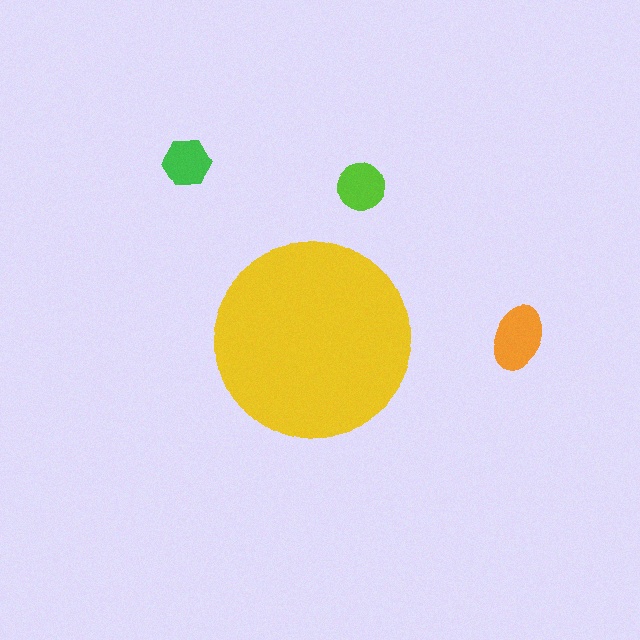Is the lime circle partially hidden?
No, the lime circle is fully visible.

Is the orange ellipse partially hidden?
No, the orange ellipse is fully visible.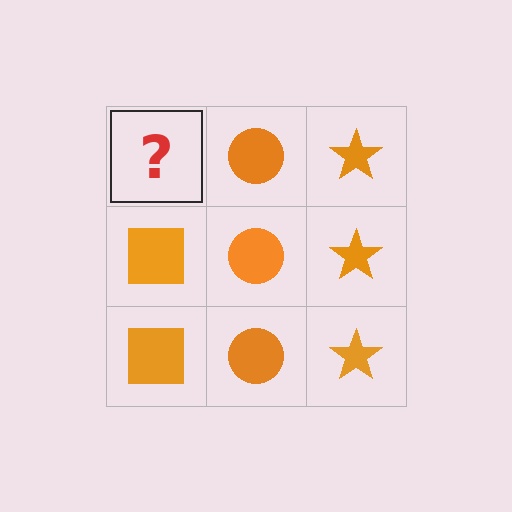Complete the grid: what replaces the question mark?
The question mark should be replaced with an orange square.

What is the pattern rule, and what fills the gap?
The rule is that each column has a consistent shape. The gap should be filled with an orange square.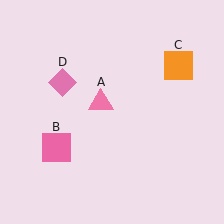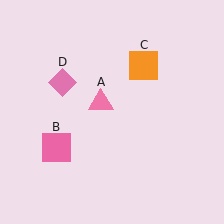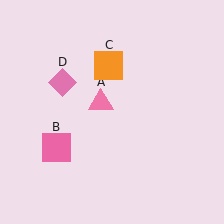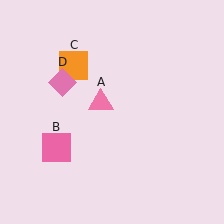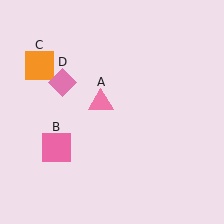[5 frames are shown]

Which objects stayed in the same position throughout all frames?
Pink triangle (object A) and pink square (object B) and pink diamond (object D) remained stationary.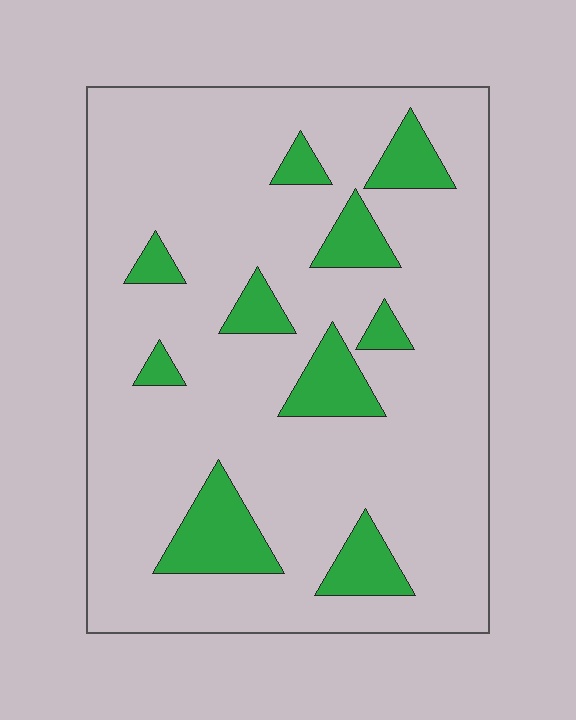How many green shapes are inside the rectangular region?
10.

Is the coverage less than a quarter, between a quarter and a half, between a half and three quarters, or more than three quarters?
Less than a quarter.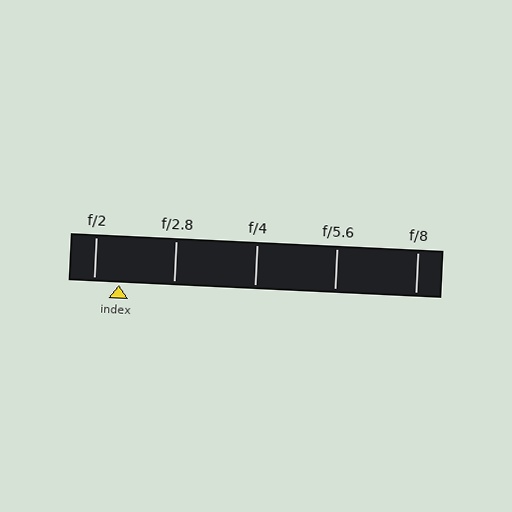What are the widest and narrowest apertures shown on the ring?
The widest aperture shown is f/2 and the narrowest is f/8.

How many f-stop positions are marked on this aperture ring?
There are 5 f-stop positions marked.